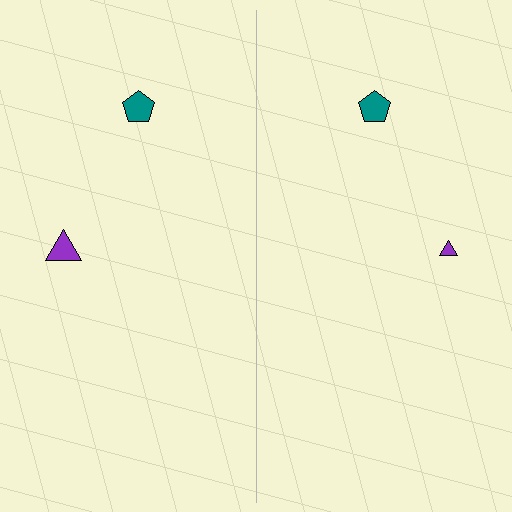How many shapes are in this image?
There are 4 shapes in this image.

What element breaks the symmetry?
The purple triangle on the right side has a different size than its mirror counterpart.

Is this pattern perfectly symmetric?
No, the pattern is not perfectly symmetric. The purple triangle on the right side has a different size than its mirror counterpart.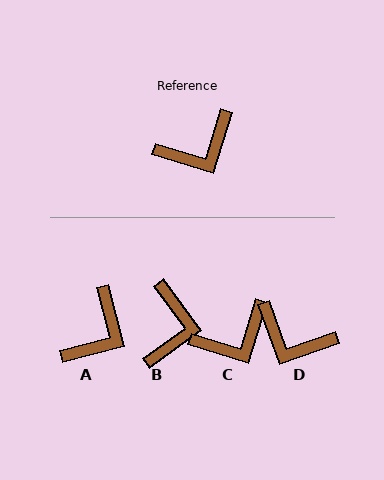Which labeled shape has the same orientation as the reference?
C.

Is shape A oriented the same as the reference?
No, it is off by about 32 degrees.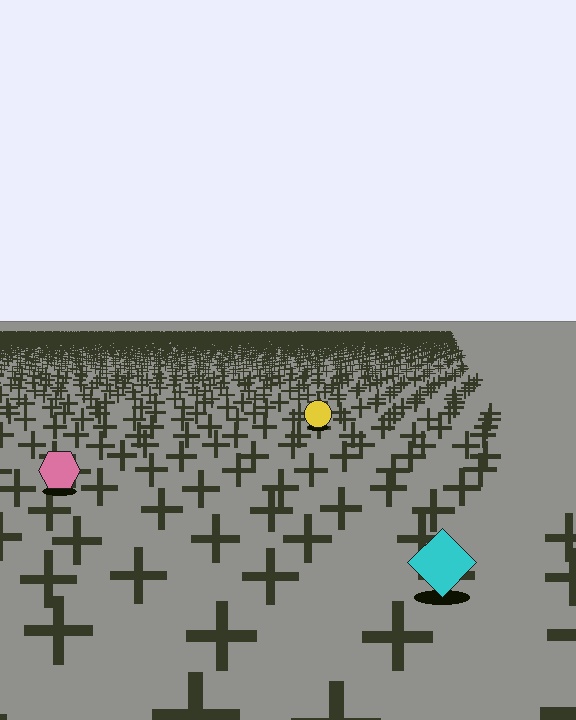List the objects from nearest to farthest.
From nearest to farthest: the cyan diamond, the pink hexagon, the yellow circle.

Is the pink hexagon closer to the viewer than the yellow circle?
Yes. The pink hexagon is closer — you can tell from the texture gradient: the ground texture is coarser near it.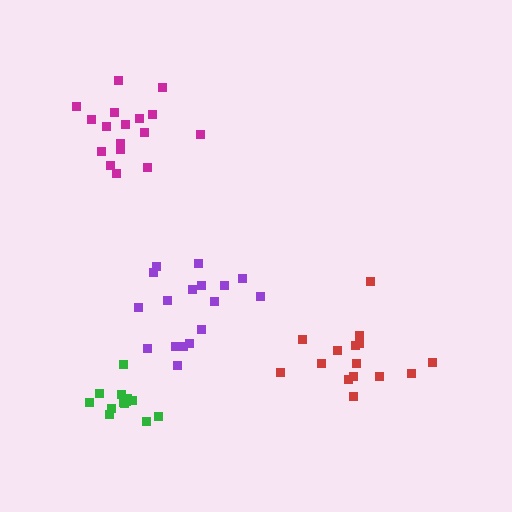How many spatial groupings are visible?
There are 4 spatial groupings.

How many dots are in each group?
Group 1: 17 dots, Group 2: 17 dots, Group 3: 13 dots, Group 4: 15 dots (62 total).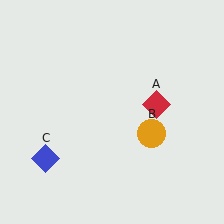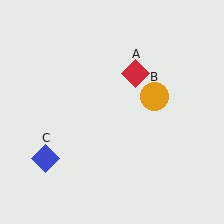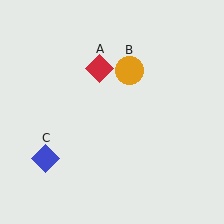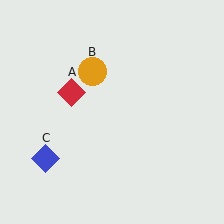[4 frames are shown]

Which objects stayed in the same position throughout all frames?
Blue diamond (object C) remained stationary.